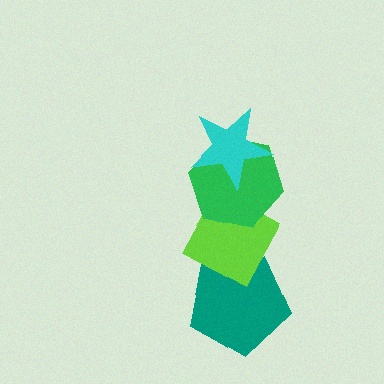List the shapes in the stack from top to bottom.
From top to bottom: the cyan star, the green hexagon, the lime diamond, the teal pentagon.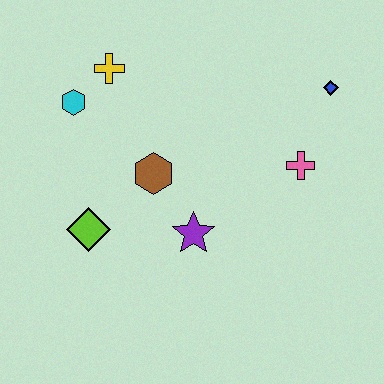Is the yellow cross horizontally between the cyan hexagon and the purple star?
Yes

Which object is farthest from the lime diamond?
The blue diamond is farthest from the lime diamond.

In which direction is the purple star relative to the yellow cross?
The purple star is below the yellow cross.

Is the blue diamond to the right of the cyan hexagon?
Yes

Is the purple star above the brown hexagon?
No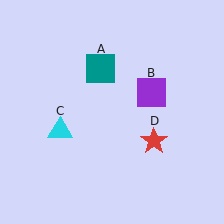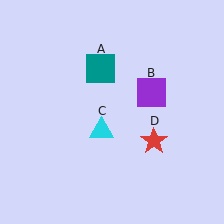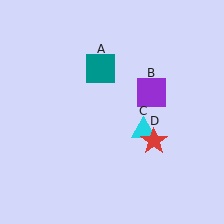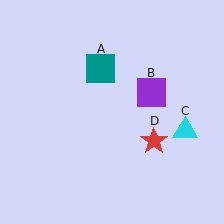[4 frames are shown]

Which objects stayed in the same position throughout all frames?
Teal square (object A) and purple square (object B) and red star (object D) remained stationary.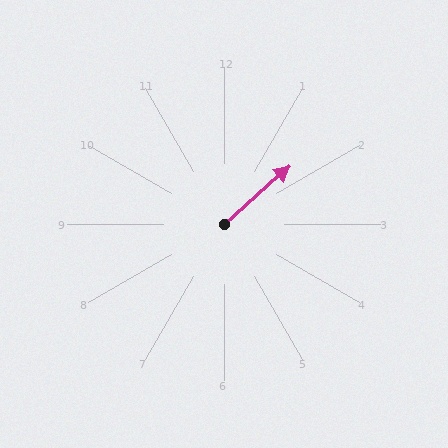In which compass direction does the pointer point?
Northeast.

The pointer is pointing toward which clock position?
Roughly 2 o'clock.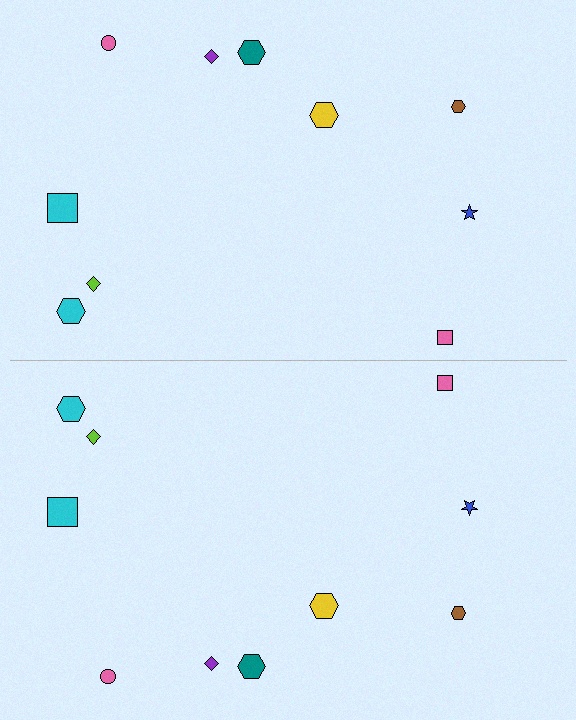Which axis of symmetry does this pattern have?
The pattern has a horizontal axis of symmetry running through the center of the image.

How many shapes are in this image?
There are 20 shapes in this image.